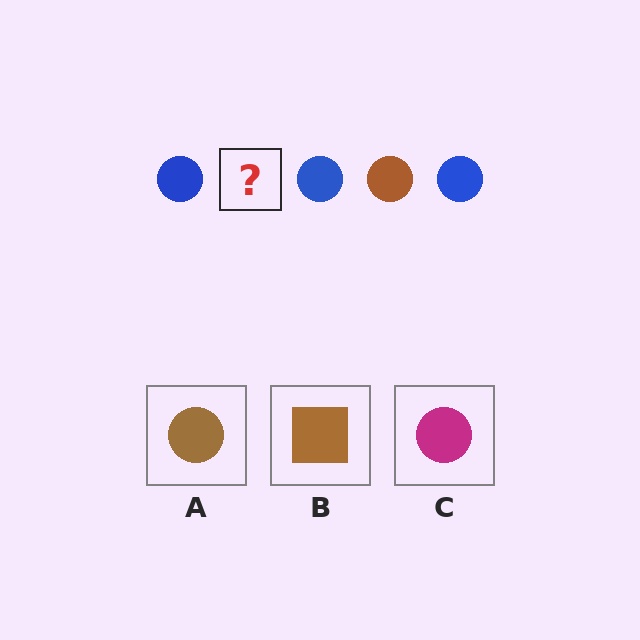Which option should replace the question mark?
Option A.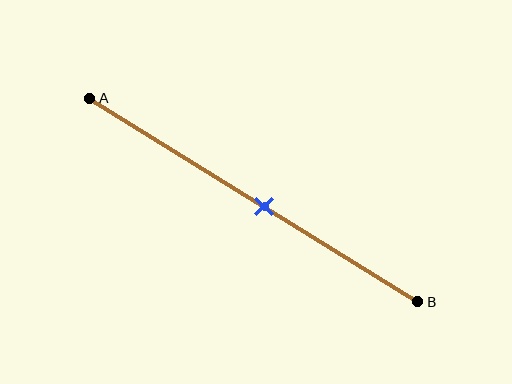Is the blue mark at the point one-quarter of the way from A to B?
No, the mark is at about 55% from A, not at the 25% one-quarter point.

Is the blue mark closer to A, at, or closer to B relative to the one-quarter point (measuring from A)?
The blue mark is closer to point B than the one-quarter point of segment AB.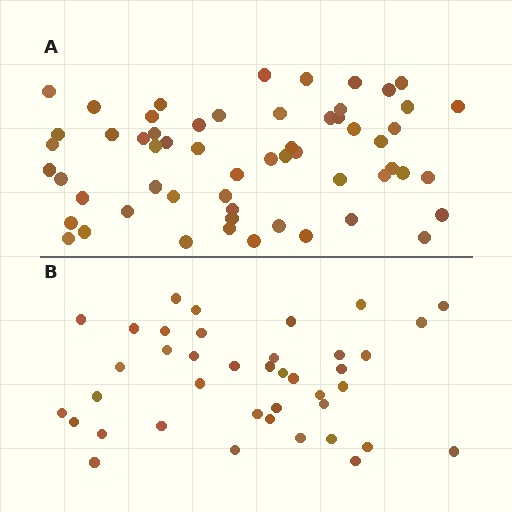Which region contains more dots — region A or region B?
Region A (the top region) has more dots.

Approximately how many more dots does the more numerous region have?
Region A has approximately 20 more dots than region B.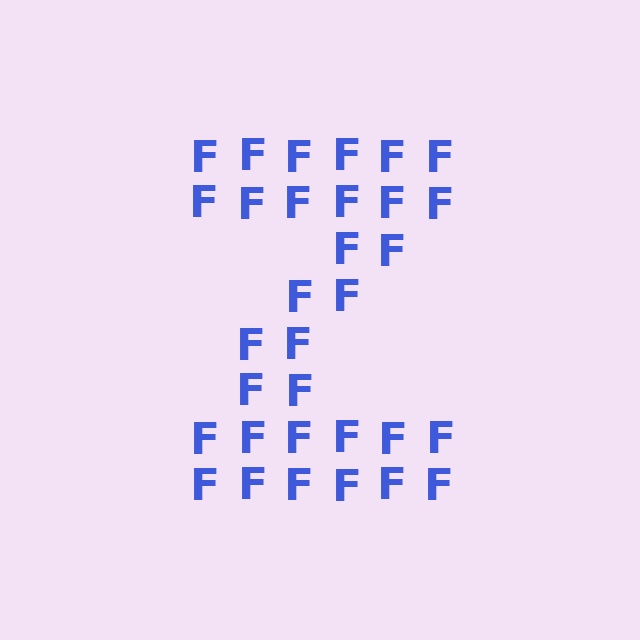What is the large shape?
The large shape is the letter Z.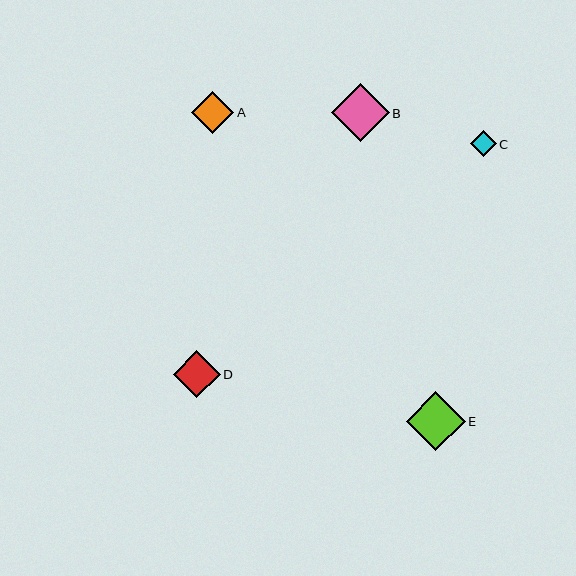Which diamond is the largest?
Diamond E is the largest with a size of approximately 59 pixels.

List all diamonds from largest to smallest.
From largest to smallest: E, B, D, A, C.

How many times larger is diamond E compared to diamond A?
Diamond E is approximately 1.4 times the size of diamond A.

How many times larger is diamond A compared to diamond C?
Diamond A is approximately 1.6 times the size of diamond C.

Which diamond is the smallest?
Diamond C is the smallest with a size of approximately 26 pixels.